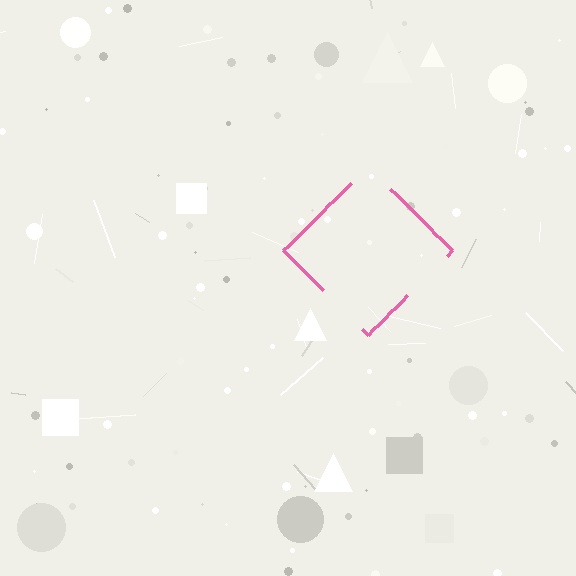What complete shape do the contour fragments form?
The contour fragments form a diamond.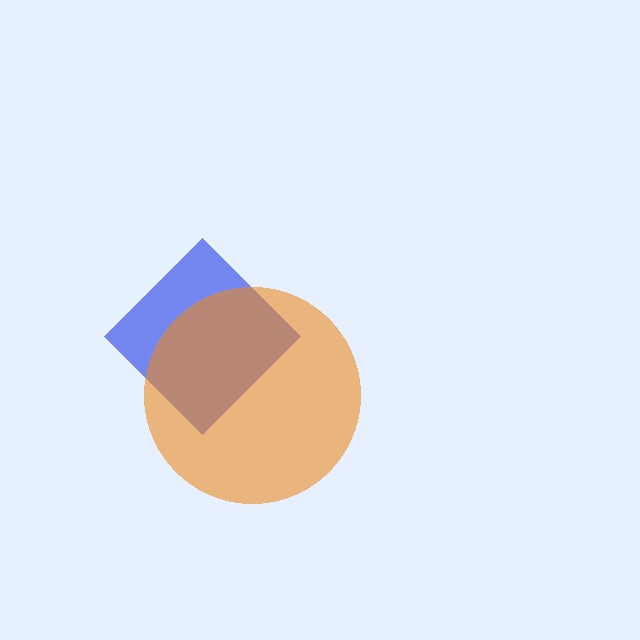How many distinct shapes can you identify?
There are 2 distinct shapes: a blue diamond, an orange circle.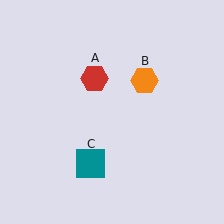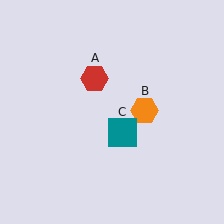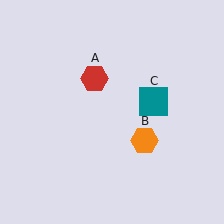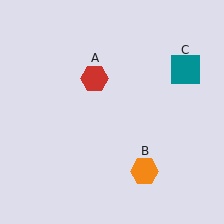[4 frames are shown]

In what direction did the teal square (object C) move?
The teal square (object C) moved up and to the right.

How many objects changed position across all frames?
2 objects changed position: orange hexagon (object B), teal square (object C).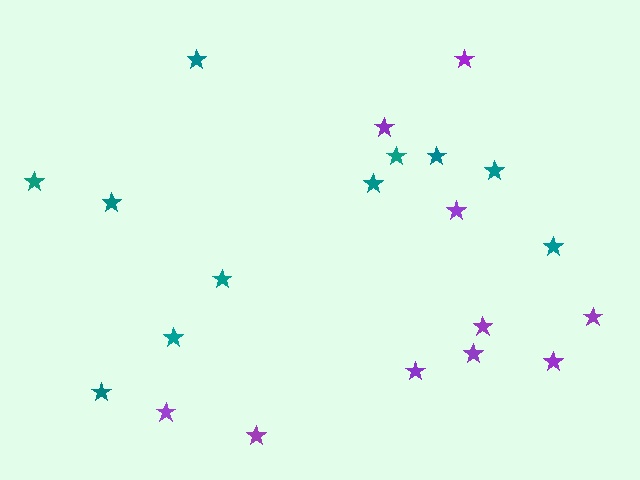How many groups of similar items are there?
There are 2 groups: one group of purple stars (10) and one group of teal stars (11).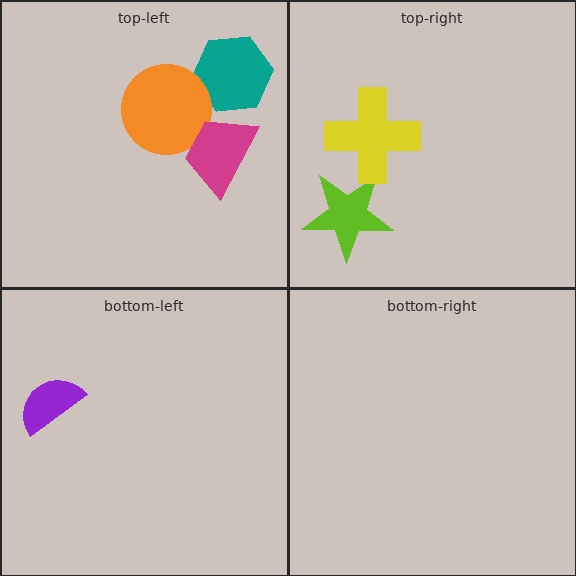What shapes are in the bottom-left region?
The purple semicircle.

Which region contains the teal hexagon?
The top-left region.